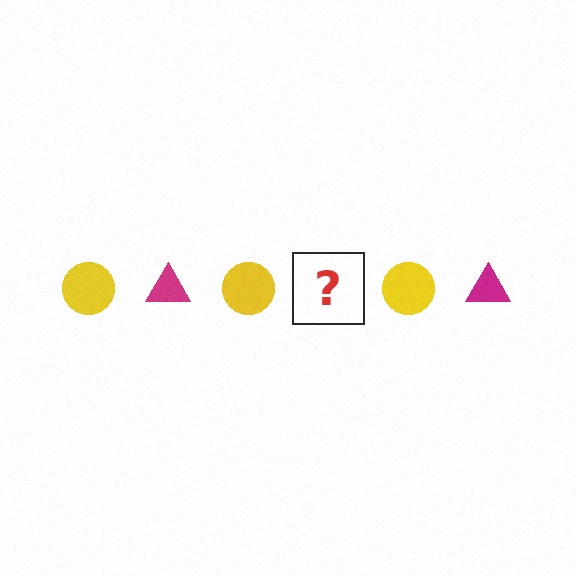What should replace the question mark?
The question mark should be replaced with a magenta triangle.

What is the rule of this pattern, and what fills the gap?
The rule is that the pattern alternates between yellow circle and magenta triangle. The gap should be filled with a magenta triangle.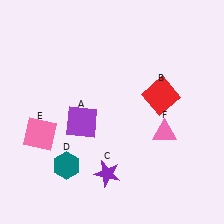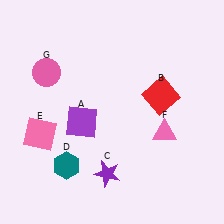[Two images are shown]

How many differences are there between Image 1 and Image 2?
There is 1 difference between the two images.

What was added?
A pink circle (G) was added in Image 2.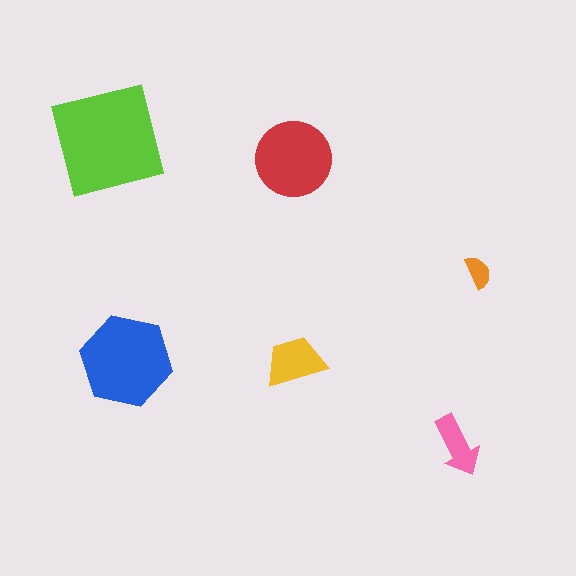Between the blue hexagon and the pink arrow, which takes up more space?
The blue hexagon.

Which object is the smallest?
The orange semicircle.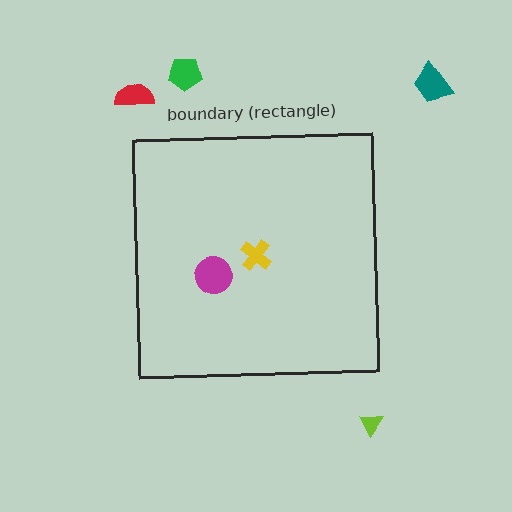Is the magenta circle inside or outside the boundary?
Inside.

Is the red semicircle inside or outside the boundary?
Outside.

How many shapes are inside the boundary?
2 inside, 4 outside.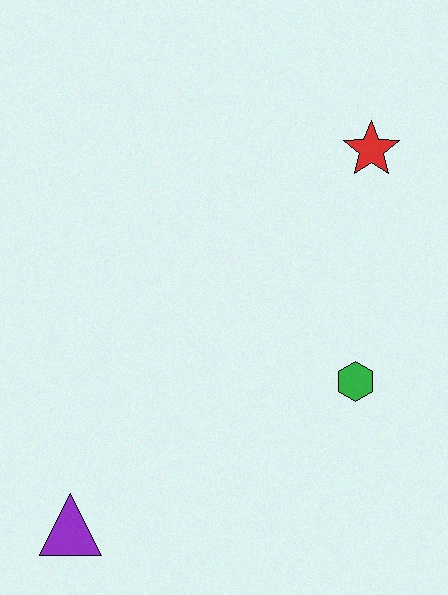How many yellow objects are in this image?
There are no yellow objects.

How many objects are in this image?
There are 3 objects.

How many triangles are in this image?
There is 1 triangle.